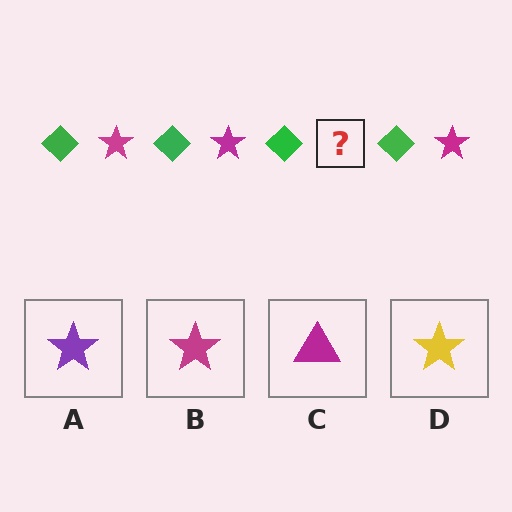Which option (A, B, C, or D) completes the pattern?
B.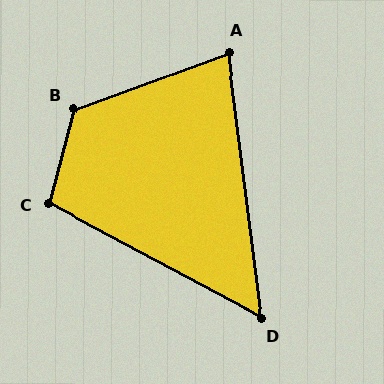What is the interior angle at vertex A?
Approximately 77 degrees (acute).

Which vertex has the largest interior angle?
B, at approximately 125 degrees.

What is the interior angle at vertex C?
Approximately 103 degrees (obtuse).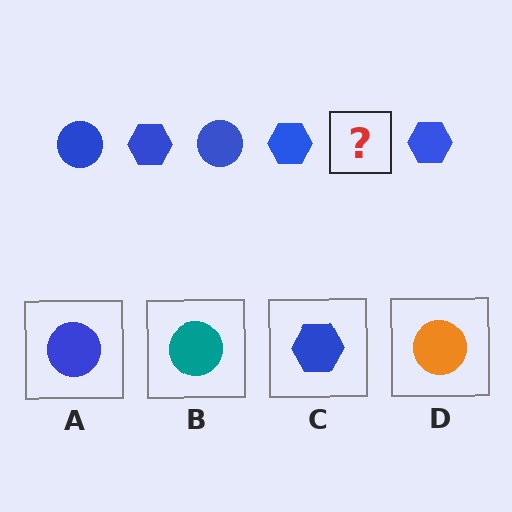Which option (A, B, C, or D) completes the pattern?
A.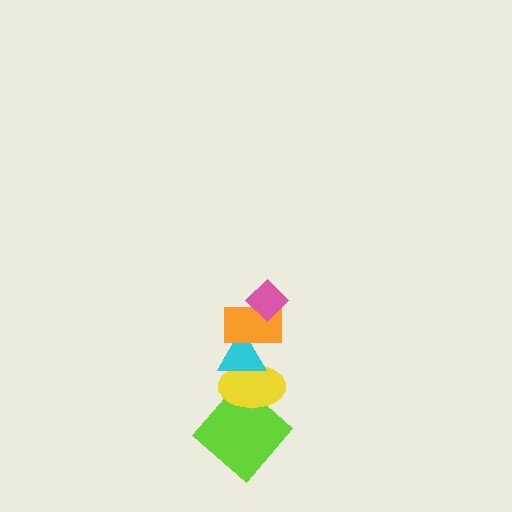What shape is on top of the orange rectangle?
The pink diamond is on top of the orange rectangle.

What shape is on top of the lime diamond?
The yellow ellipse is on top of the lime diamond.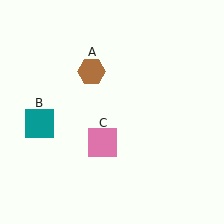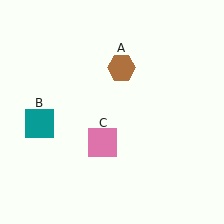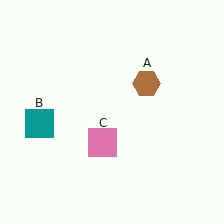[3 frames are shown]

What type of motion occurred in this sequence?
The brown hexagon (object A) rotated clockwise around the center of the scene.